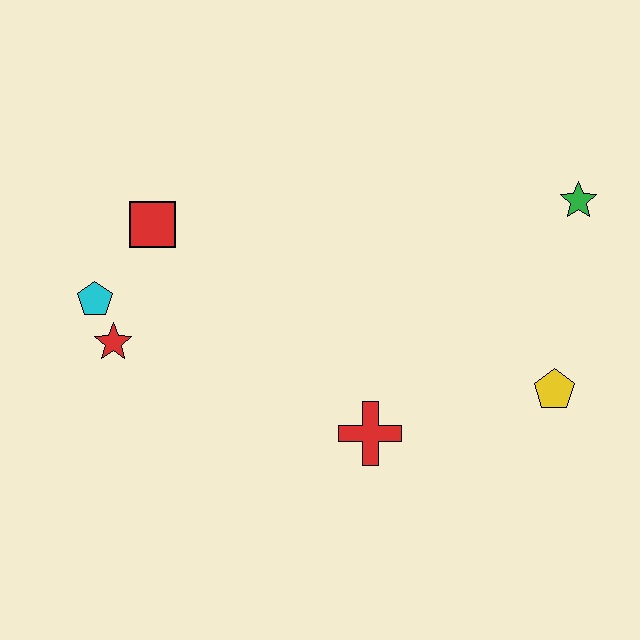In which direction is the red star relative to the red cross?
The red star is to the left of the red cross.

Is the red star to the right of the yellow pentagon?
No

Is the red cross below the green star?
Yes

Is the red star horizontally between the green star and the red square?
No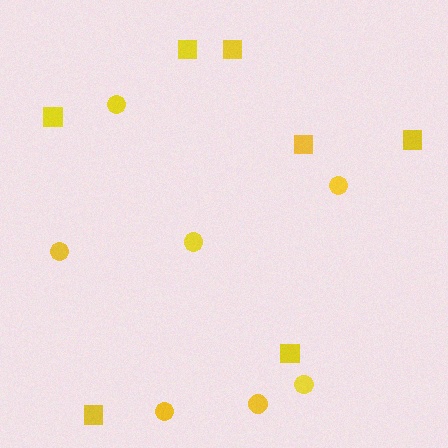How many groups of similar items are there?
There are 2 groups: one group of squares (7) and one group of circles (7).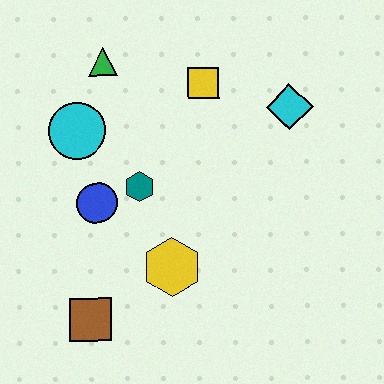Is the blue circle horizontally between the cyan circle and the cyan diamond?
Yes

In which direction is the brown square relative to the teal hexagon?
The brown square is below the teal hexagon.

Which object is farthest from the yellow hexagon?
The green triangle is farthest from the yellow hexagon.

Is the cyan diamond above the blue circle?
Yes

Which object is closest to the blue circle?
The teal hexagon is closest to the blue circle.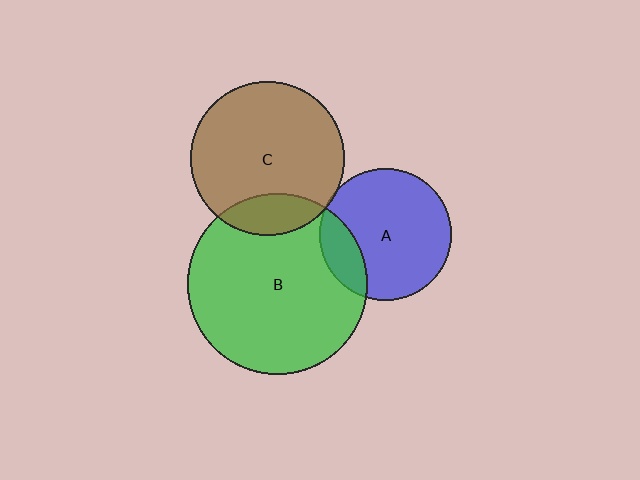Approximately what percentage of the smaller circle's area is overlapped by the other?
Approximately 20%.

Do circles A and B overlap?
Yes.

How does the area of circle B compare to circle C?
Approximately 1.4 times.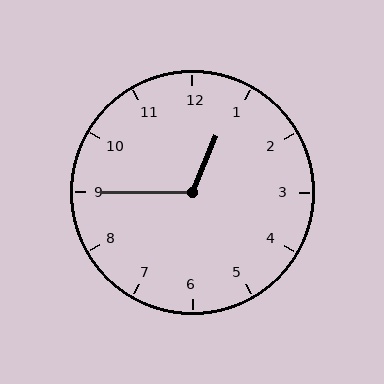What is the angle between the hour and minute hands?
Approximately 112 degrees.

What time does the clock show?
12:45.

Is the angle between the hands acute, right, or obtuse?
It is obtuse.